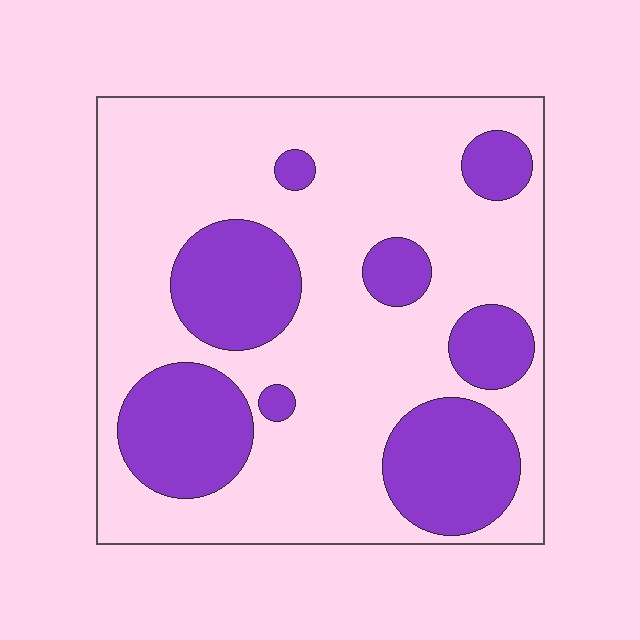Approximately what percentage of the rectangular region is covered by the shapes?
Approximately 30%.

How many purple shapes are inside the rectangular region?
8.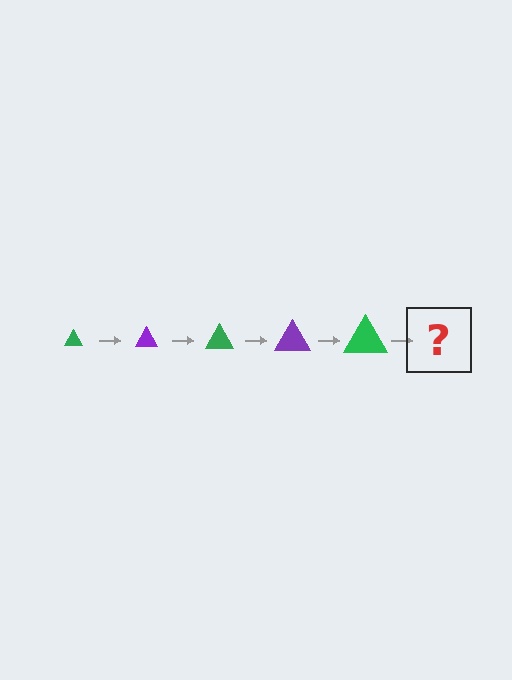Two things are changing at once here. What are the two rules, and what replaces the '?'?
The two rules are that the triangle grows larger each step and the color cycles through green and purple. The '?' should be a purple triangle, larger than the previous one.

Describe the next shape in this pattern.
It should be a purple triangle, larger than the previous one.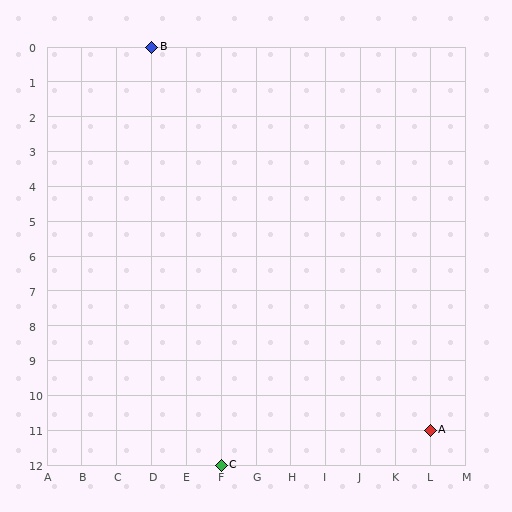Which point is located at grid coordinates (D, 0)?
Point B is at (D, 0).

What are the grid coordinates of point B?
Point B is at grid coordinates (D, 0).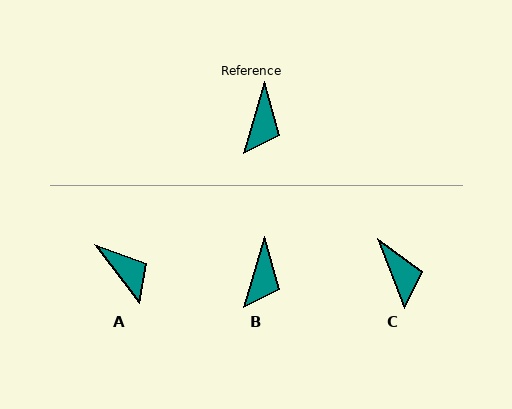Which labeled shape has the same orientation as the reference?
B.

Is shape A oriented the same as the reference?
No, it is off by about 54 degrees.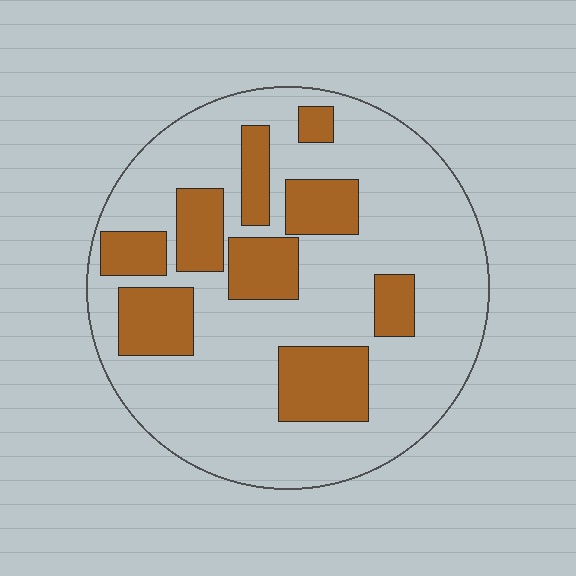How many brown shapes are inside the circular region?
9.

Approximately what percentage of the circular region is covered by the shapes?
Approximately 25%.